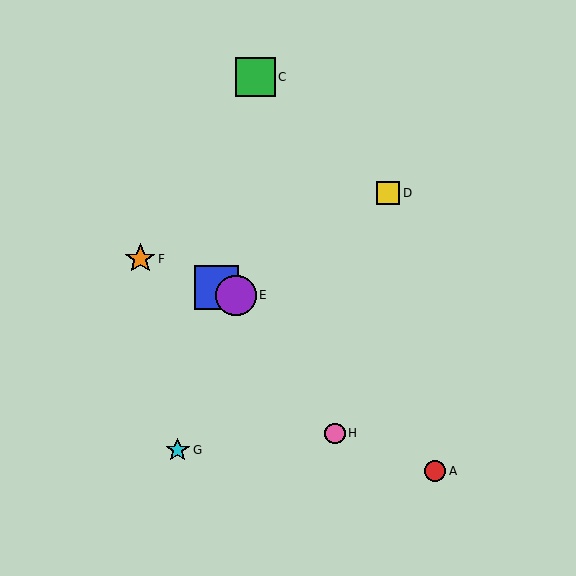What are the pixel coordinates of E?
Object E is at (236, 295).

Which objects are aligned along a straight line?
Objects B, E, F are aligned along a straight line.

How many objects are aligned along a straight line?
3 objects (B, E, F) are aligned along a straight line.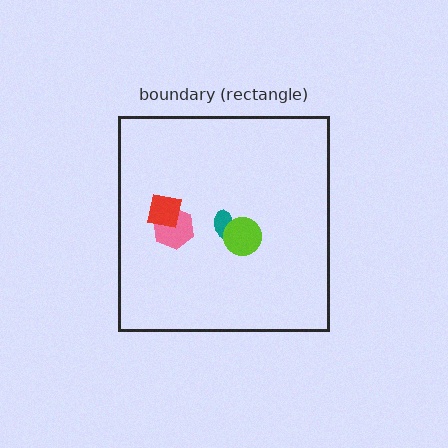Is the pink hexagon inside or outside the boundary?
Inside.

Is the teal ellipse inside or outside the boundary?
Inside.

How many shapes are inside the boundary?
4 inside, 0 outside.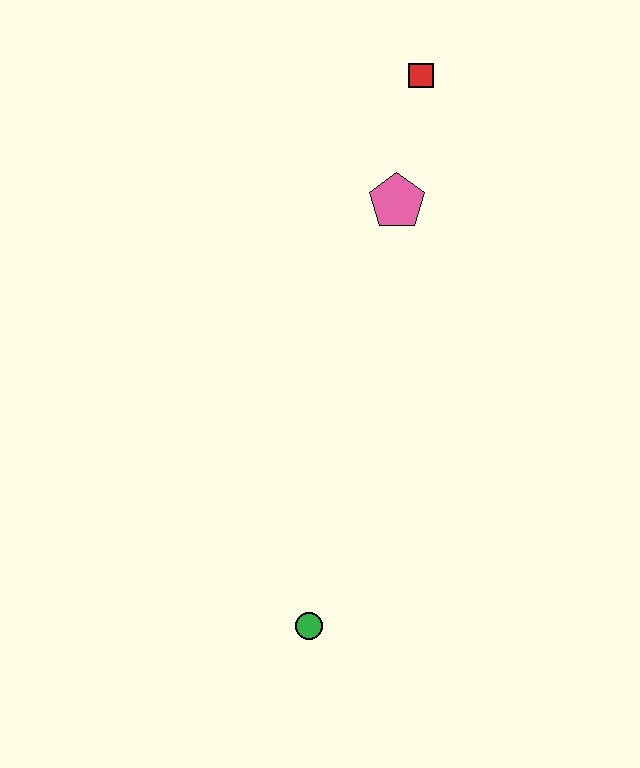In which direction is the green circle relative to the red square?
The green circle is below the red square.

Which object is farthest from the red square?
The green circle is farthest from the red square.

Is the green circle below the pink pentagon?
Yes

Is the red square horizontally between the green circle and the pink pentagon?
No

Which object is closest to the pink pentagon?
The red square is closest to the pink pentagon.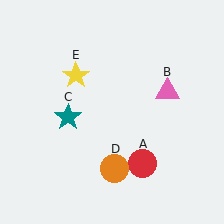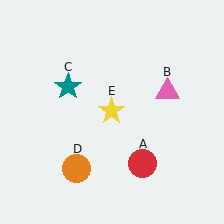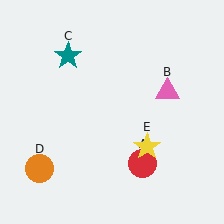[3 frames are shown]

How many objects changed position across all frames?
3 objects changed position: teal star (object C), orange circle (object D), yellow star (object E).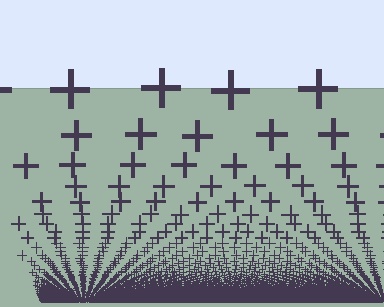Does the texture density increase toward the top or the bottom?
Density increases toward the bottom.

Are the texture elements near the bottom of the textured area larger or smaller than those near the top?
Smaller. The gradient is inverted — elements near the bottom are smaller and denser.